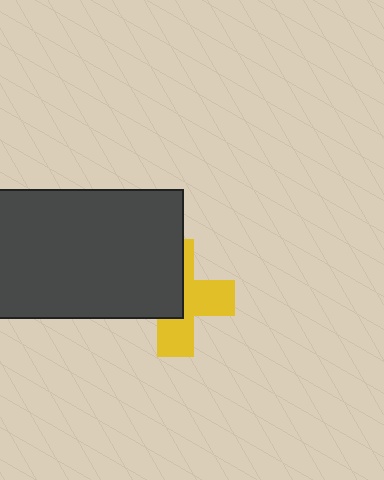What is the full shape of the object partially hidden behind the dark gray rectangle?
The partially hidden object is a yellow cross.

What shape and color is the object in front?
The object in front is a dark gray rectangle.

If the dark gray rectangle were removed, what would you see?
You would see the complete yellow cross.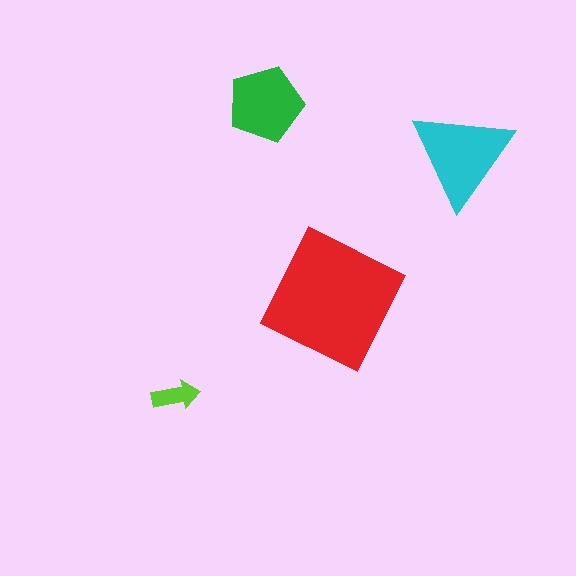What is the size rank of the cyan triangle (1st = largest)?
2nd.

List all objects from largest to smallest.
The red square, the cyan triangle, the green pentagon, the lime arrow.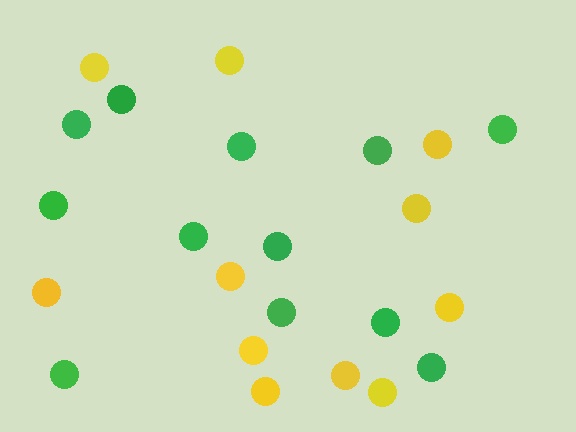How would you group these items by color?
There are 2 groups: one group of green circles (12) and one group of yellow circles (11).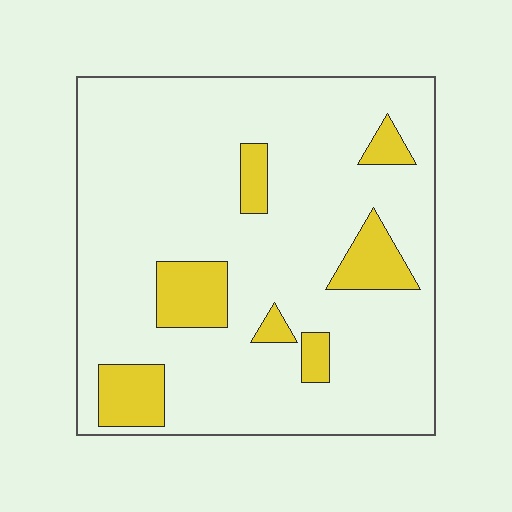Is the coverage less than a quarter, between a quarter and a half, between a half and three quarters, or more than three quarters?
Less than a quarter.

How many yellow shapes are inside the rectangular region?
7.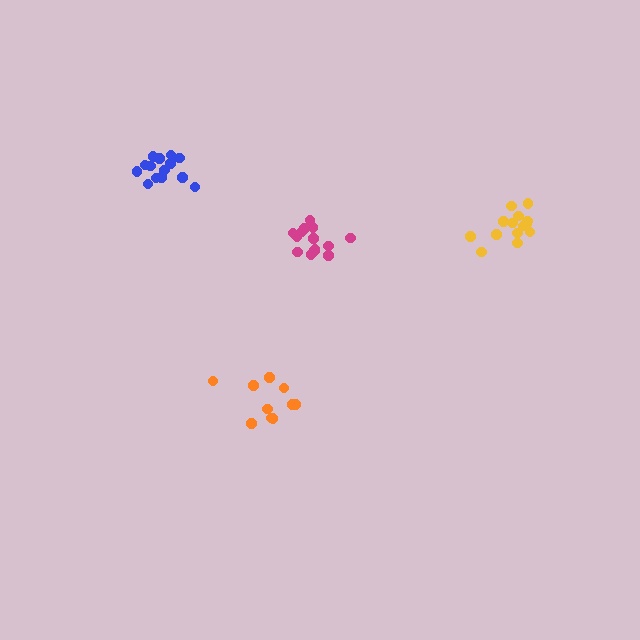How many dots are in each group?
Group 1: 10 dots, Group 2: 14 dots, Group 3: 14 dots, Group 4: 14 dots (52 total).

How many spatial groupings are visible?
There are 4 spatial groupings.